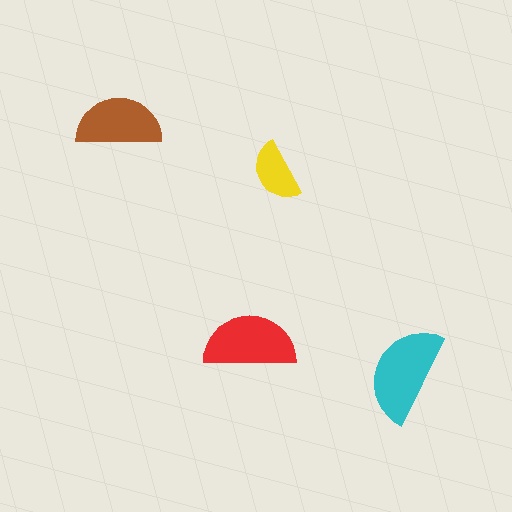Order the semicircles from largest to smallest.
the cyan one, the red one, the brown one, the yellow one.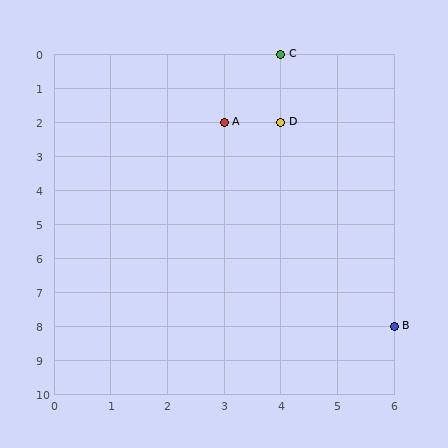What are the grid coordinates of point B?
Point B is at grid coordinates (6, 8).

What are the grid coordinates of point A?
Point A is at grid coordinates (3, 2).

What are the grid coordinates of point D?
Point D is at grid coordinates (4, 2).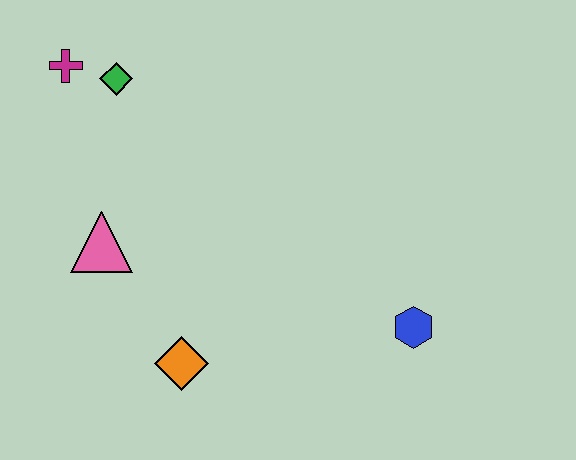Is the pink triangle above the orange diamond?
Yes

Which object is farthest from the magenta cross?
The blue hexagon is farthest from the magenta cross.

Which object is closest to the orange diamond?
The pink triangle is closest to the orange diamond.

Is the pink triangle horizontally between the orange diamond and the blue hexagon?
No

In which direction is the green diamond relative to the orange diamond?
The green diamond is above the orange diamond.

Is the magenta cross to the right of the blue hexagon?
No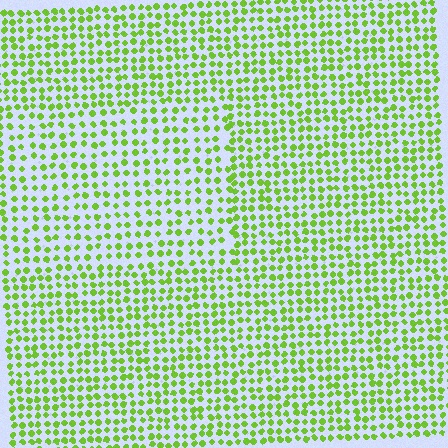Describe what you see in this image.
The image contains small lime elements arranged at two different densities. A rectangle-shaped region is visible where the elements are less densely packed than the surrounding area.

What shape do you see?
I see a rectangle.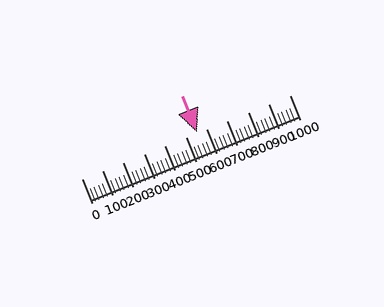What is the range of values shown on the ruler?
The ruler shows values from 0 to 1000.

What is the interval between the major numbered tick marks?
The major tick marks are spaced 100 units apart.